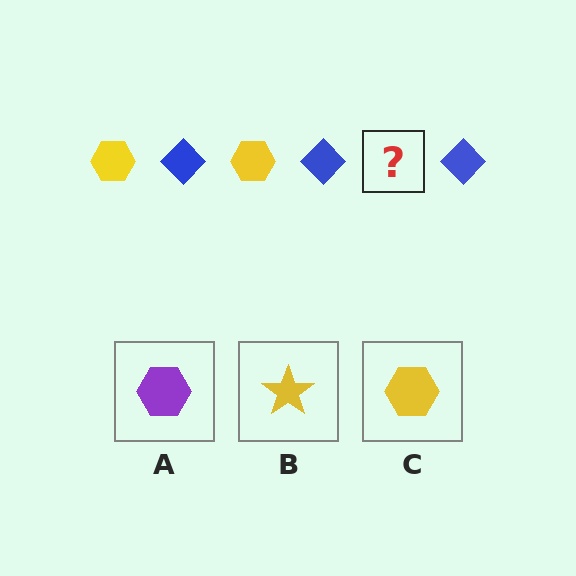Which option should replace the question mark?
Option C.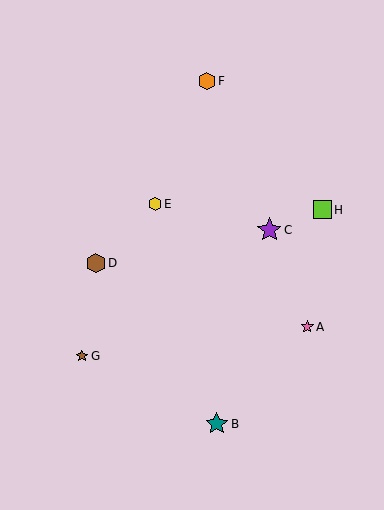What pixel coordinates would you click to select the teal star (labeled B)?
Click at (217, 424) to select the teal star B.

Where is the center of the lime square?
The center of the lime square is at (323, 210).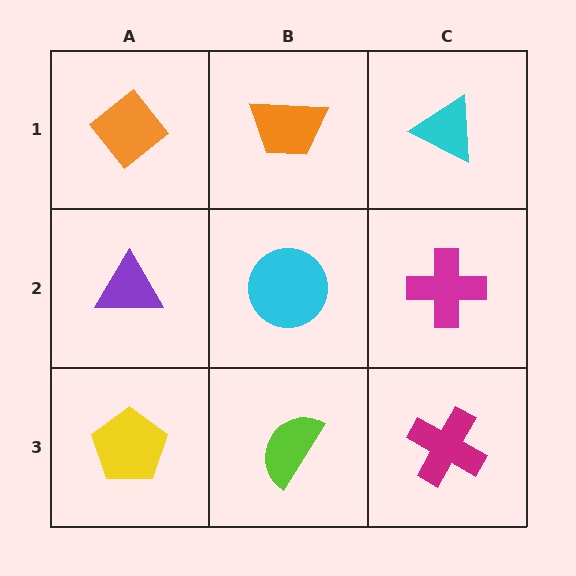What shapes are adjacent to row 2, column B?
An orange trapezoid (row 1, column B), a lime semicircle (row 3, column B), a purple triangle (row 2, column A), a magenta cross (row 2, column C).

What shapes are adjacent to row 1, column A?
A purple triangle (row 2, column A), an orange trapezoid (row 1, column B).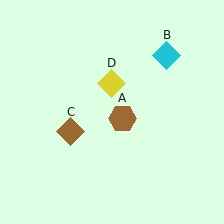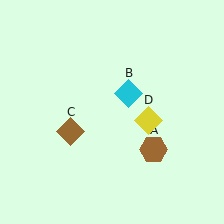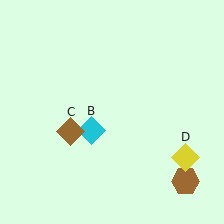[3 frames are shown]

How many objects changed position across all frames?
3 objects changed position: brown hexagon (object A), cyan diamond (object B), yellow diamond (object D).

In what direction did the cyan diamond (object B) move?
The cyan diamond (object B) moved down and to the left.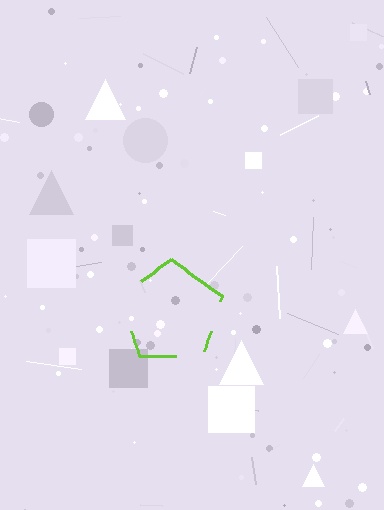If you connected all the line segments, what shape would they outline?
They would outline a pentagon.